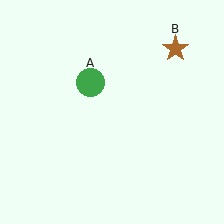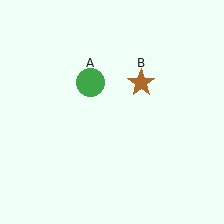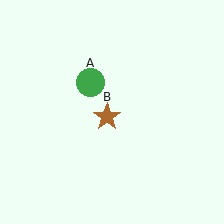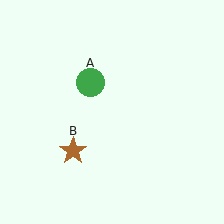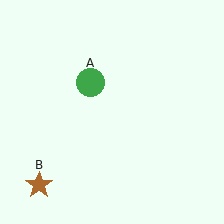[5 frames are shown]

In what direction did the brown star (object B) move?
The brown star (object B) moved down and to the left.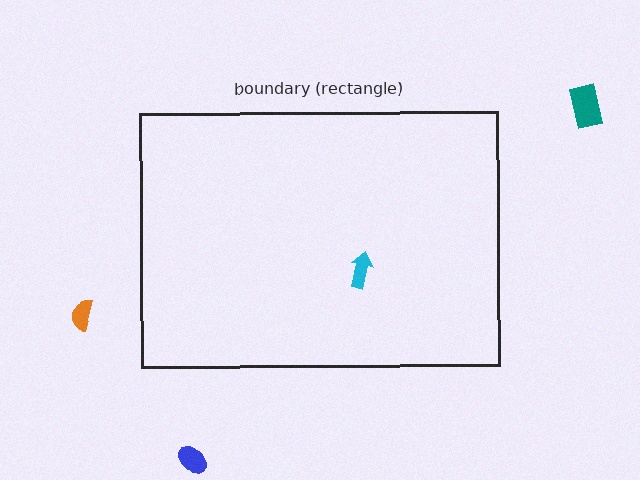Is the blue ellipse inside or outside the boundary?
Outside.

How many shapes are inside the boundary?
1 inside, 3 outside.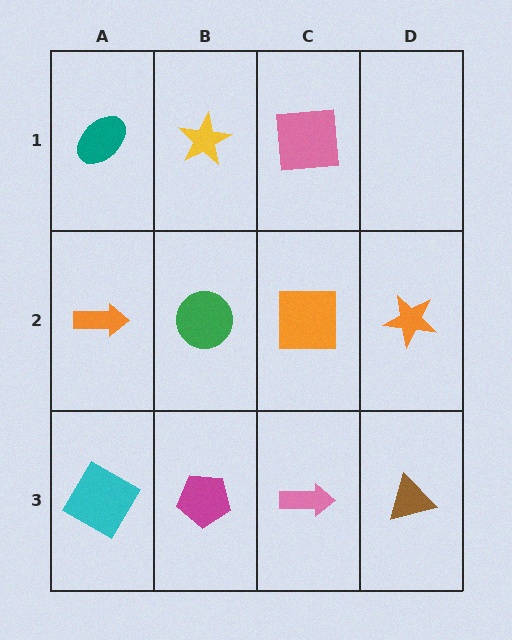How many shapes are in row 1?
3 shapes.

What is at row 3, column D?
A brown triangle.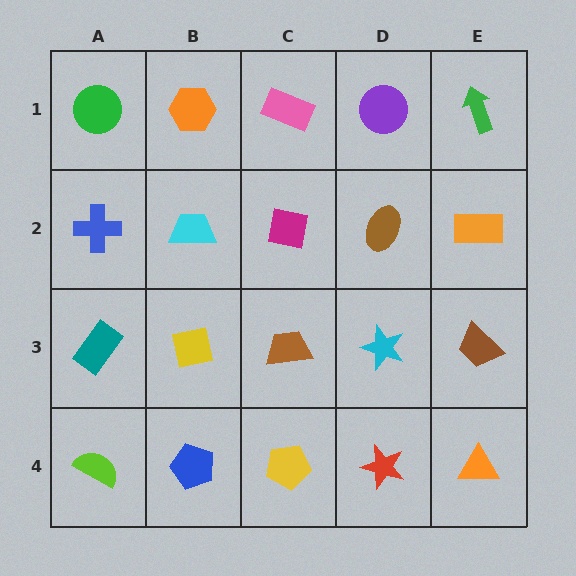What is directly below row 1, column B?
A cyan trapezoid.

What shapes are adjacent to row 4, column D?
A cyan star (row 3, column D), a yellow pentagon (row 4, column C), an orange triangle (row 4, column E).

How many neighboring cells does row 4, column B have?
3.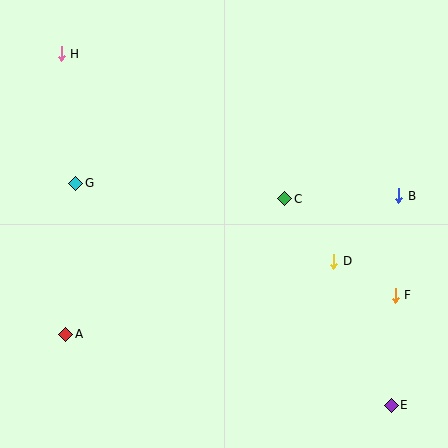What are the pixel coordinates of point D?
Point D is at (334, 261).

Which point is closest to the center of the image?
Point C at (285, 199) is closest to the center.